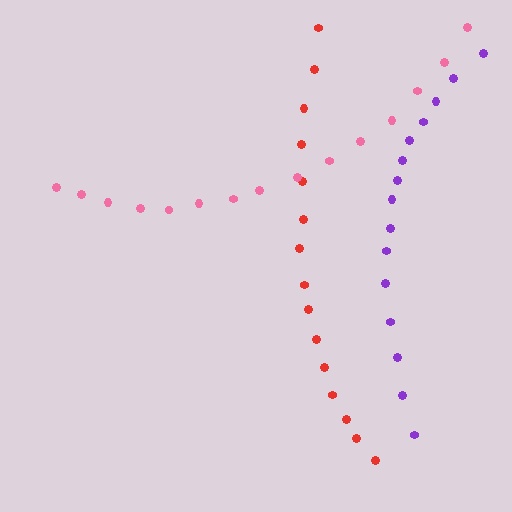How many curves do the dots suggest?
There are 3 distinct paths.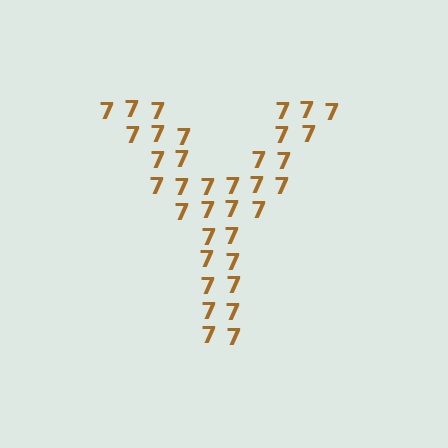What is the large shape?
The large shape is the letter Y.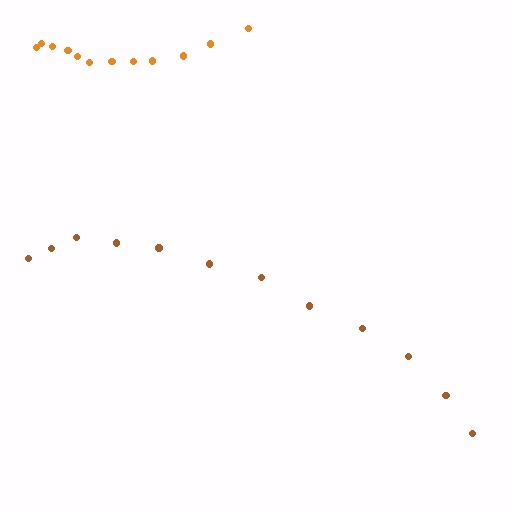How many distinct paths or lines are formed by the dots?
There are 2 distinct paths.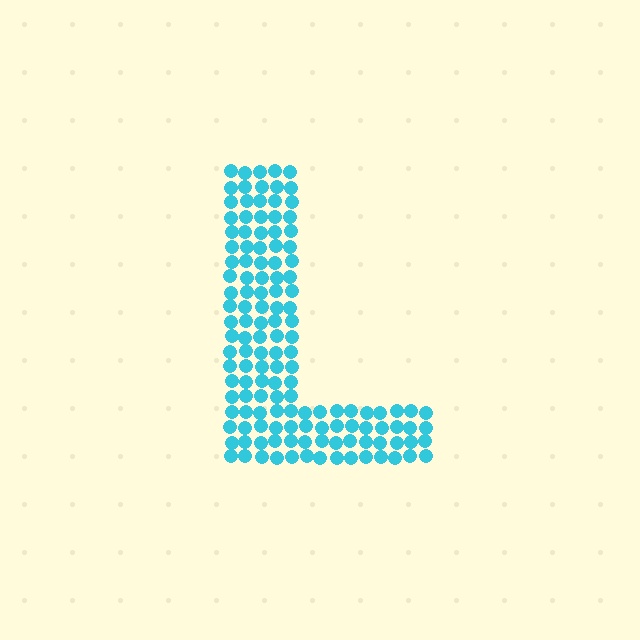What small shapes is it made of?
It is made of small circles.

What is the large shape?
The large shape is the letter L.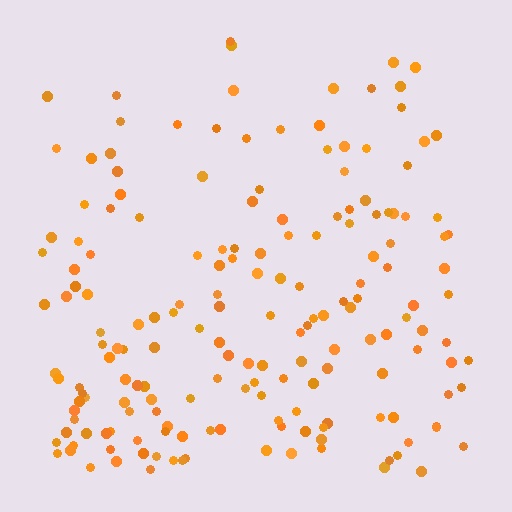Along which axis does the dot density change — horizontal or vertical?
Vertical.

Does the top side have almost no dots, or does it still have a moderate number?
Still a moderate number, just noticeably fewer than the bottom.